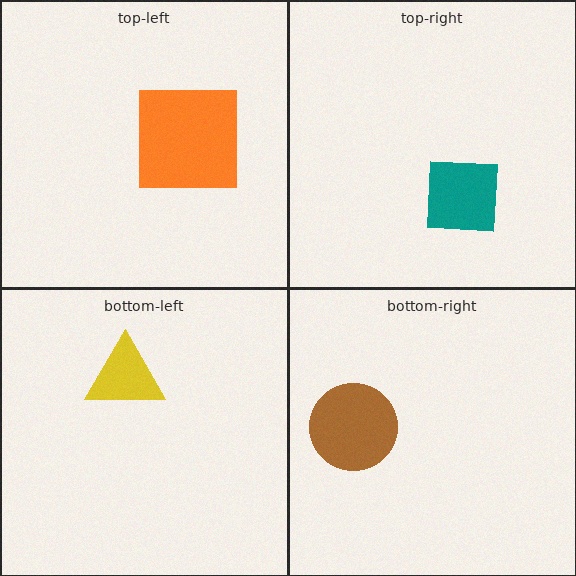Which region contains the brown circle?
The bottom-right region.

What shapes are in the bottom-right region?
The brown circle.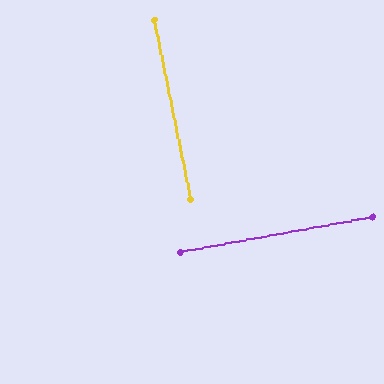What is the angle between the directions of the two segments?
Approximately 89 degrees.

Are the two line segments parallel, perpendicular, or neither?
Perpendicular — they meet at approximately 89°.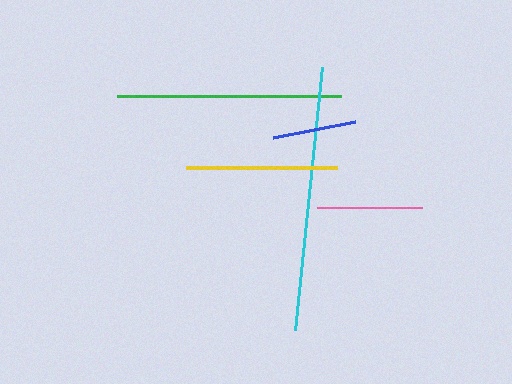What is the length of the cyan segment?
The cyan segment is approximately 264 pixels long.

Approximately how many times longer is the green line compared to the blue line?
The green line is approximately 2.7 times the length of the blue line.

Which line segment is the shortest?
The blue line is the shortest at approximately 84 pixels.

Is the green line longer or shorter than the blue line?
The green line is longer than the blue line.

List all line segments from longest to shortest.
From longest to shortest: cyan, green, yellow, pink, blue.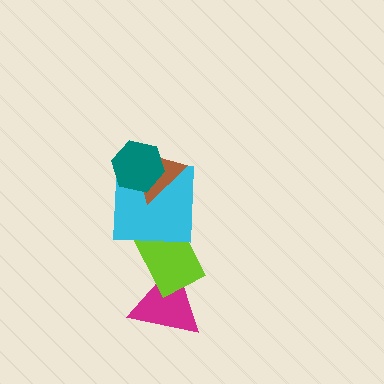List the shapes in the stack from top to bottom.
From top to bottom: the teal hexagon, the brown triangle, the cyan square, the lime rectangle, the magenta triangle.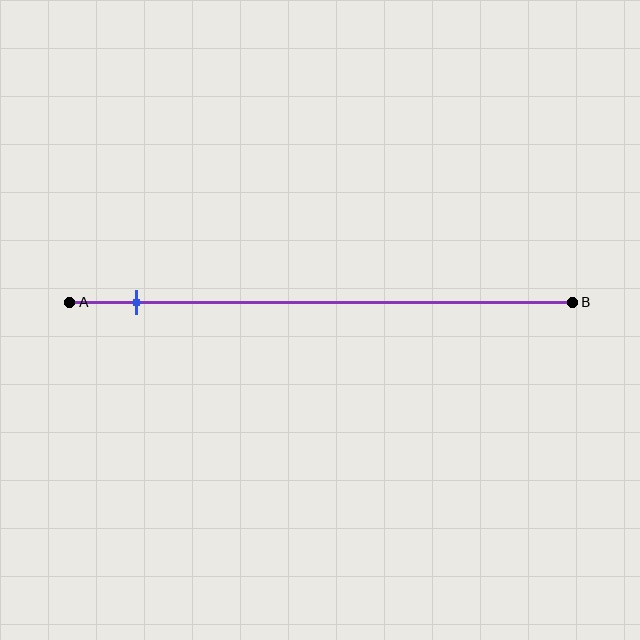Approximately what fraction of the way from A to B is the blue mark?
The blue mark is approximately 15% of the way from A to B.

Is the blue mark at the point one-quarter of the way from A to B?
No, the mark is at about 15% from A, not at the 25% one-quarter point.